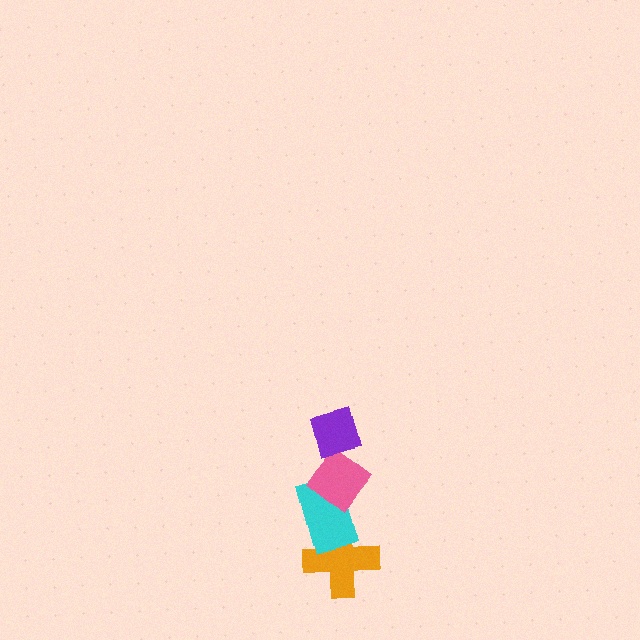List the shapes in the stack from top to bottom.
From top to bottom: the purple square, the pink diamond, the cyan rectangle, the orange cross.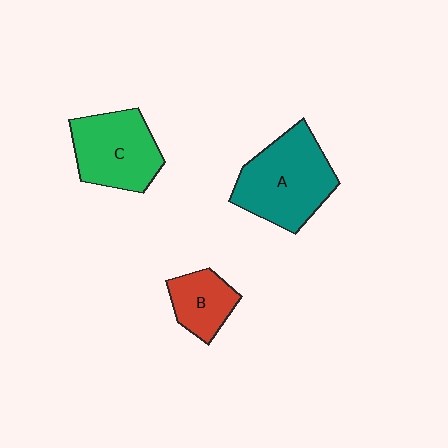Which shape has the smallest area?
Shape B (red).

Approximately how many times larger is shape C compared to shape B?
Approximately 1.7 times.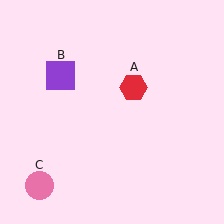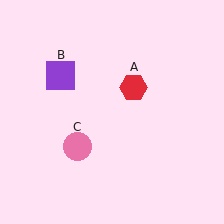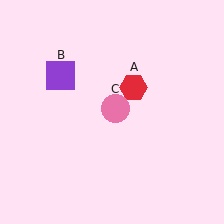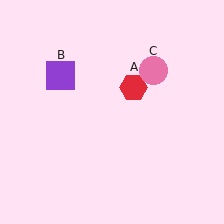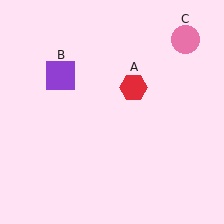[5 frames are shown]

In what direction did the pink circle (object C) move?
The pink circle (object C) moved up and to the right.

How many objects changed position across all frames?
1 object changed position: pink circle (object C).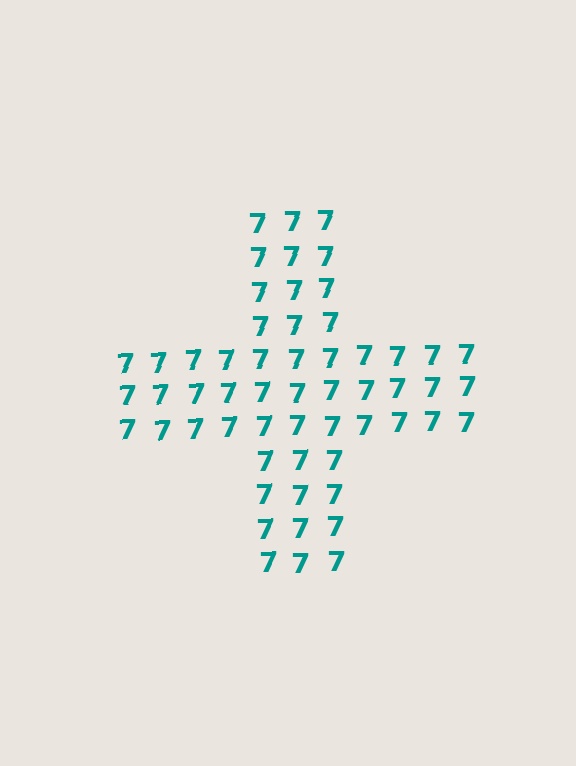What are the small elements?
The small elements are digit 7's.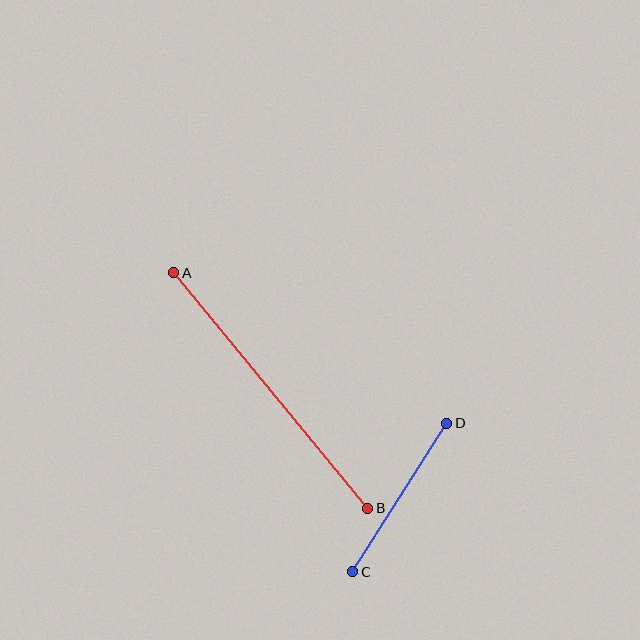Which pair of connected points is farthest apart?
Points A and B are farthest apart.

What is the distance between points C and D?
The distance is approximately 176 pixels.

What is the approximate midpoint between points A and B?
The midpoint is at approximately (271, 391) pixels.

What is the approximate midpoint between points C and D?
The midpoint is at approximately (400, 498) pixels.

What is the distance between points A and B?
The distance is approximately 305 pixels.